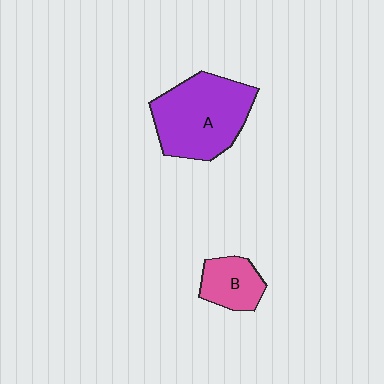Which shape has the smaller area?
Shape B (pink).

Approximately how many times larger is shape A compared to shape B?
Approximately 2.3 times.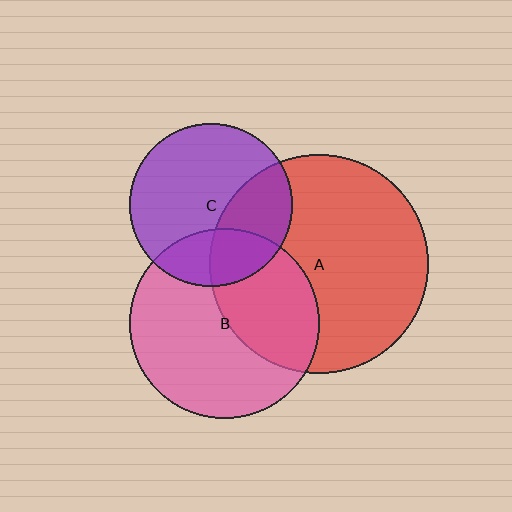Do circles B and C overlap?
Yes.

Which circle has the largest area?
Circle A (red).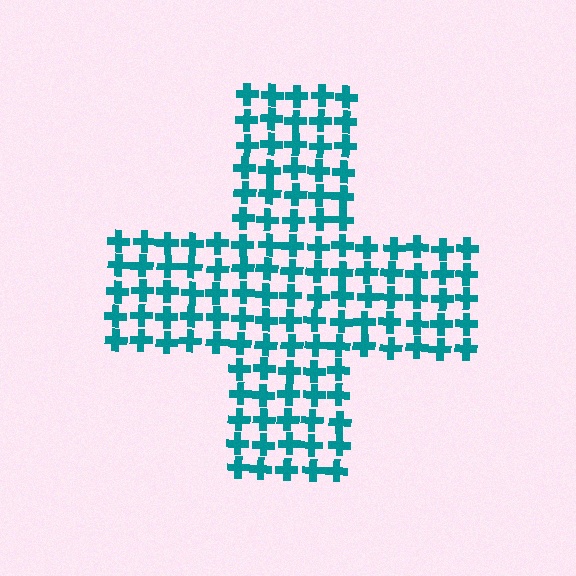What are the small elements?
The small elements are crosses.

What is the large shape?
The large shape is a cross.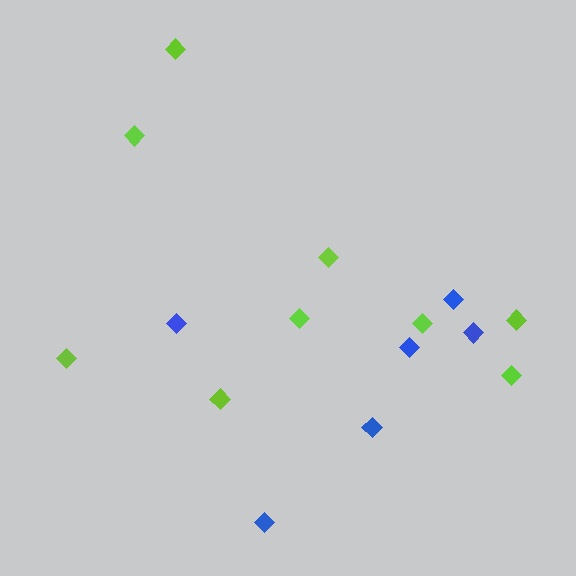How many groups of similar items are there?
There are 2 groups: one group of blue diamonds (6) and one group of lime diamonds (9).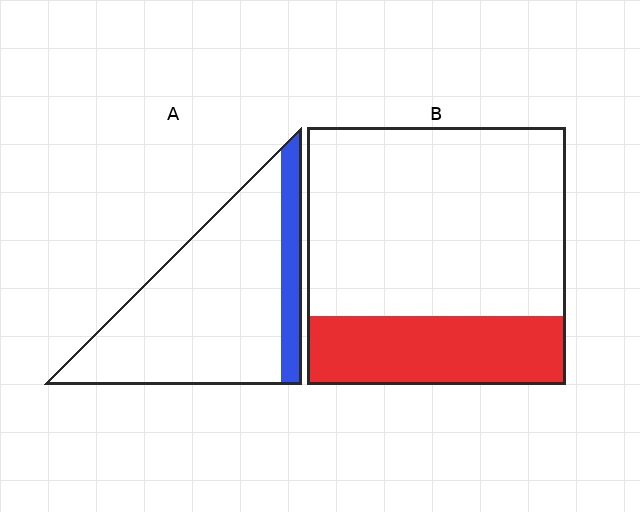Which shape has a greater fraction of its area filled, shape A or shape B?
Shape B.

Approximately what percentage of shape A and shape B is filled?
A is approximately 15% and B is approximately 25%.